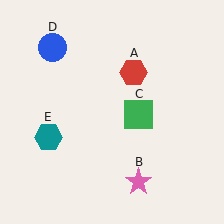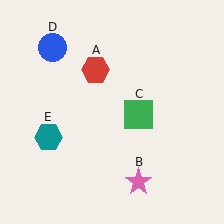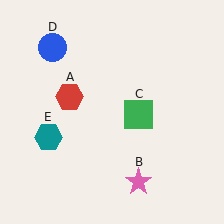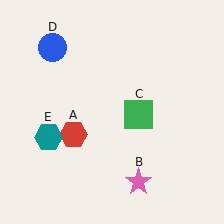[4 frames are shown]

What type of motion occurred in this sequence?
The red hexagon (object A) rotated counterclockwise around the center of the scene.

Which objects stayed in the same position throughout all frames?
Pink star (object B) and green square (object C) and blue circle (object D) and teal hexagon (object E) remained stationary.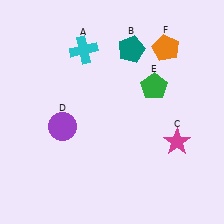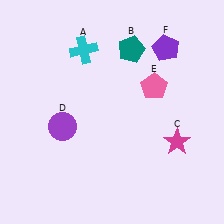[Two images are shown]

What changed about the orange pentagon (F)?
In Image 1, F is orange. In Image 2, it changed to purple.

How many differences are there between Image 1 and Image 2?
There are 2 differences between the two images.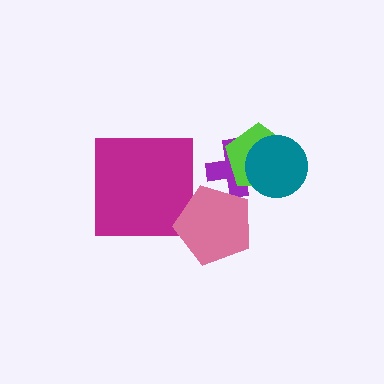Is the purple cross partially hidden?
Yes, it is partially covered by another shape.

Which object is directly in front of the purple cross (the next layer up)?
The lime pentagon is directly in front of the purple cross.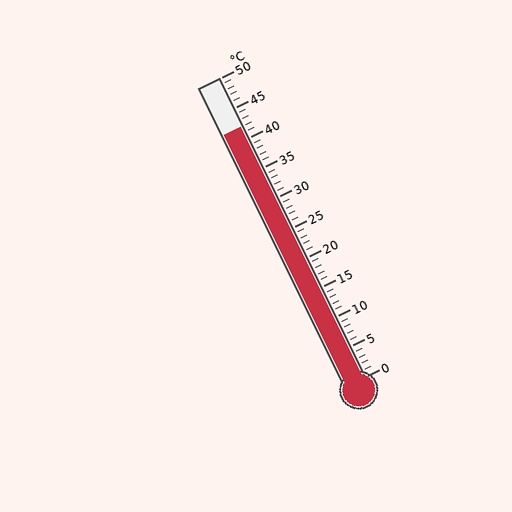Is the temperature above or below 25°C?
The temperature is above 25°C.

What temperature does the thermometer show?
The thermometer shows approximately 42°C.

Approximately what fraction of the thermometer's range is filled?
The thermometer is filled to approximately 85% of its range.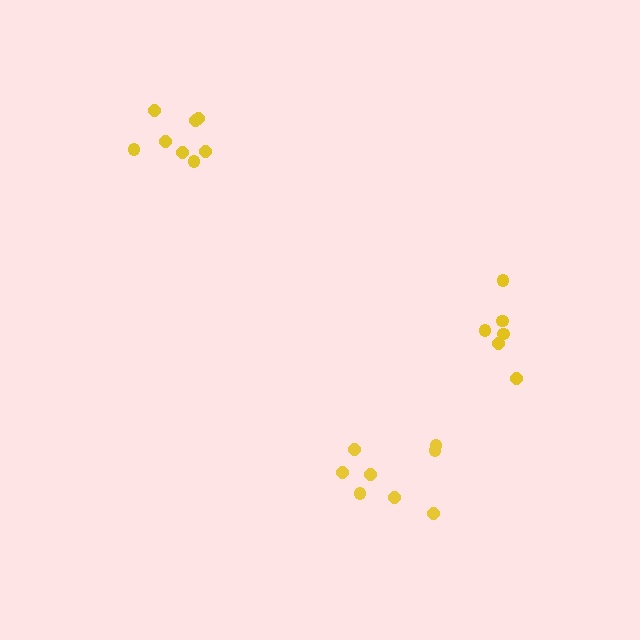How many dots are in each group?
Group 1: 8 dots, Group 2: 8 dots, Group 3: 6 dots (22 total).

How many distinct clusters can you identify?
There are 3 distinct clusters.